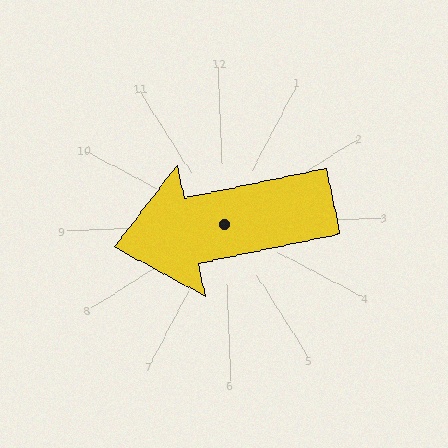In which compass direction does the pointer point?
West.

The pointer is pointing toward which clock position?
Roughly 9 o'clock.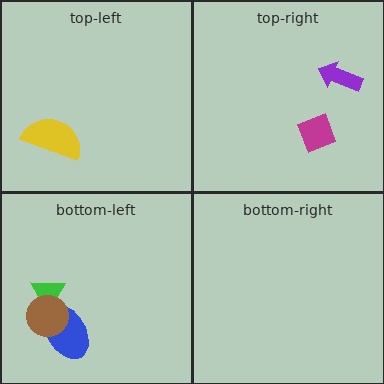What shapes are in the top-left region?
The yellow semicircle.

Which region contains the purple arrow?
The top-right region.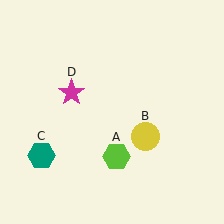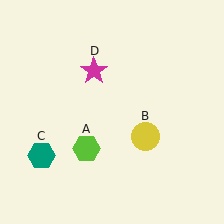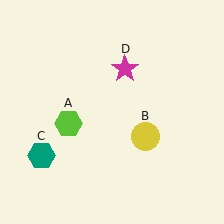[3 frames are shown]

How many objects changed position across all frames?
2 objects changed position: lime hexagon (object A), magenta star (object D).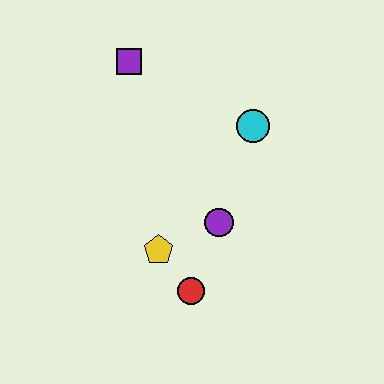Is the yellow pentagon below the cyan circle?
Yes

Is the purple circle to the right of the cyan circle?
No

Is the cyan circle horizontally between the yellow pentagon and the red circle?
No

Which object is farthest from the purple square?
The red circle is farthest from the purple square.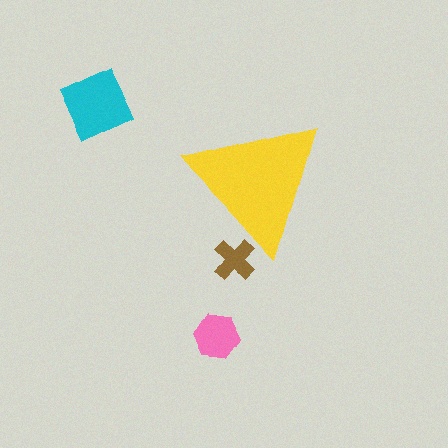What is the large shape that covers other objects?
A yellow triangle.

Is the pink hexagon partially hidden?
No, the pink hexagon is fully visible.